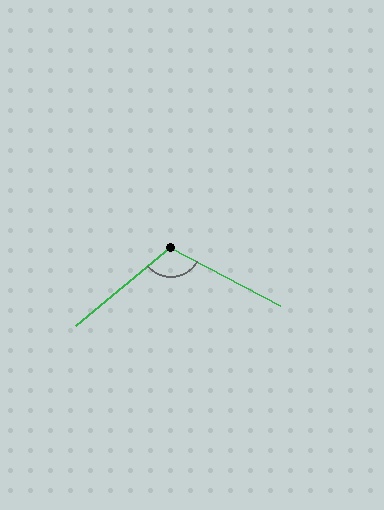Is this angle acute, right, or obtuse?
It is obtuse.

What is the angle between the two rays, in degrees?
Approximately 112 degrees.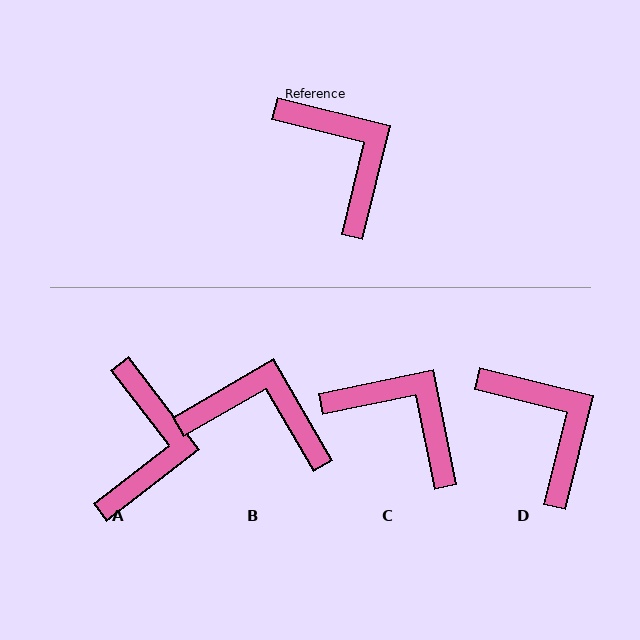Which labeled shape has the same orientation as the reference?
D.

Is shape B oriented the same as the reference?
No, it is off by about 44 degrees.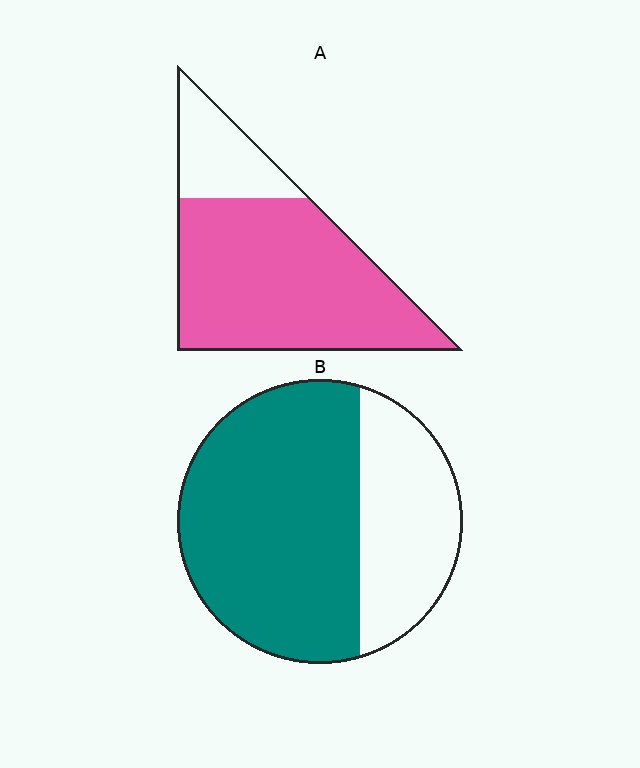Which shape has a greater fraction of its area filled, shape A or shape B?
Shape A.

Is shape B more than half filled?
Yes.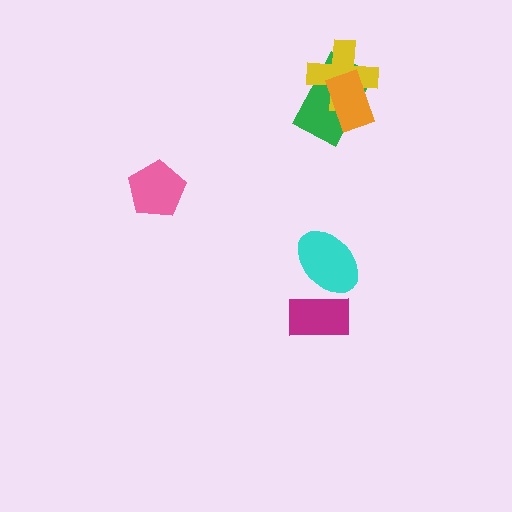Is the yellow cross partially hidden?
Yes, it is partially covered by another shape.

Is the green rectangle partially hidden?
Yes, it is partially covered by another shape.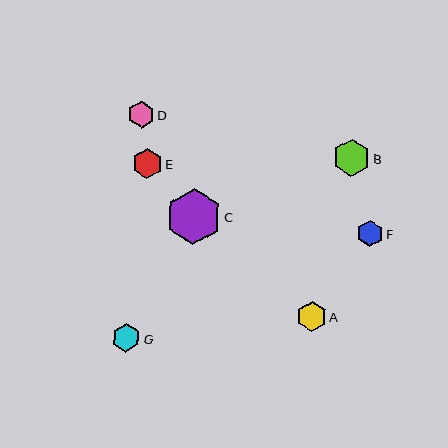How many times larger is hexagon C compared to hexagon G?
Hexagon C is approximately 2.0 times the size of hexagon G.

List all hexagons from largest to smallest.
From largest to smallest: C, B, A, E, G, D, F.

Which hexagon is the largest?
Hexagon C is the largest with a size of approximately 56 pixels.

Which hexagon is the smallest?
Hexagon F is the smallest with a size of approximately 26 pixels.